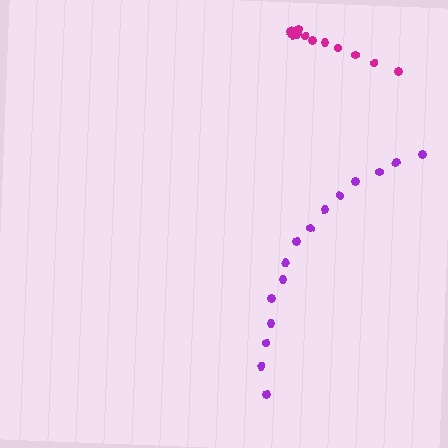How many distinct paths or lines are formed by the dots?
There are 2 distinct paths.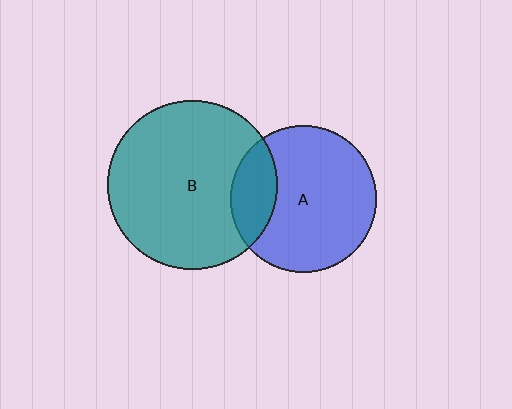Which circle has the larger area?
Circle B (teal).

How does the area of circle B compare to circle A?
Approximately 1.3 times.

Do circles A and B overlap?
Yes.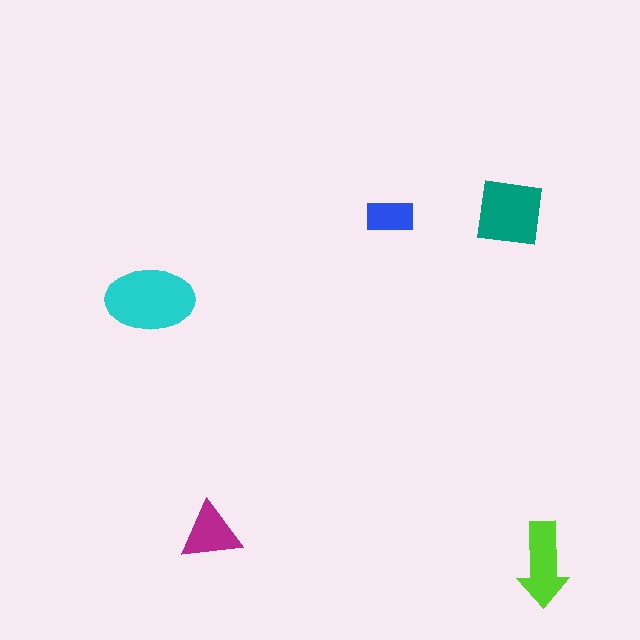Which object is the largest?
The cyan ellipse.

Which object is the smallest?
The blue rectangle.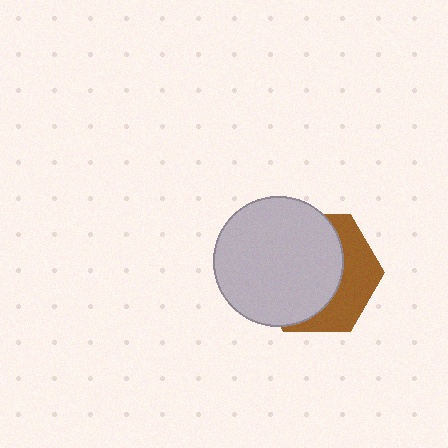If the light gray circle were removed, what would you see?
You would see the complete brown hexagon.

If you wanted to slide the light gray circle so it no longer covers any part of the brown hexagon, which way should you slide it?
Slide it left — that is the most direct way to separate the two shapes.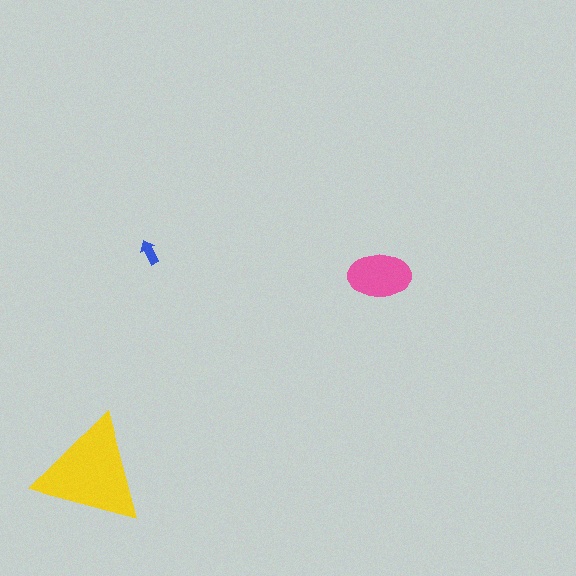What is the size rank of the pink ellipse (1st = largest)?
2nd.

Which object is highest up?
The blue arrow is topmost.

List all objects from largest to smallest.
The yellow triangle, the pink ellipse, the blue arrow.